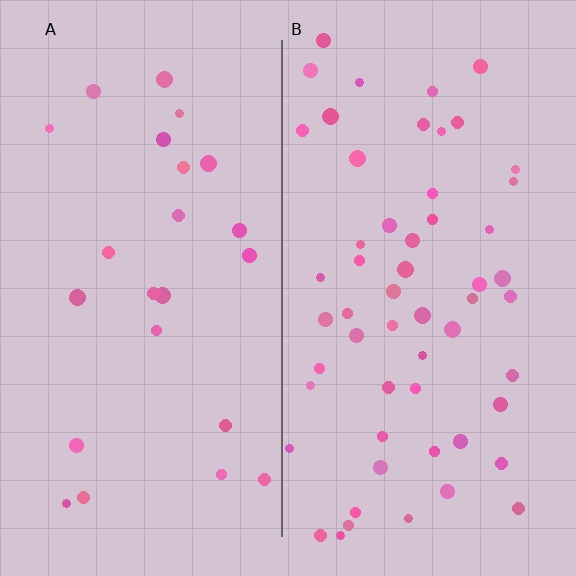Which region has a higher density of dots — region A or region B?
B (the right).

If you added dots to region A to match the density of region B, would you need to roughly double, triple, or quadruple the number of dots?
Approximately double.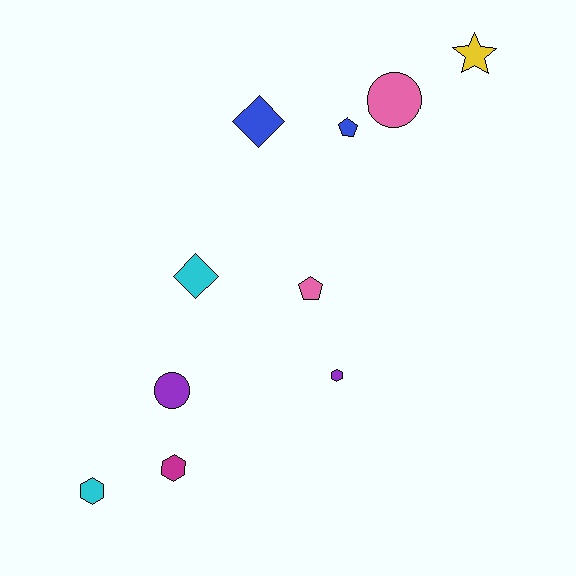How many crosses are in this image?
There are no crosses.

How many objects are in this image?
There are 10 objects.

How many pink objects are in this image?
There are 2 pink objects.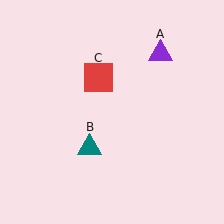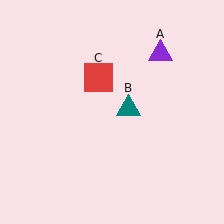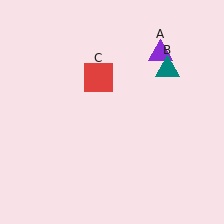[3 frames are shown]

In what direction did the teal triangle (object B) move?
The teal triangle (object B) moved up and to the right.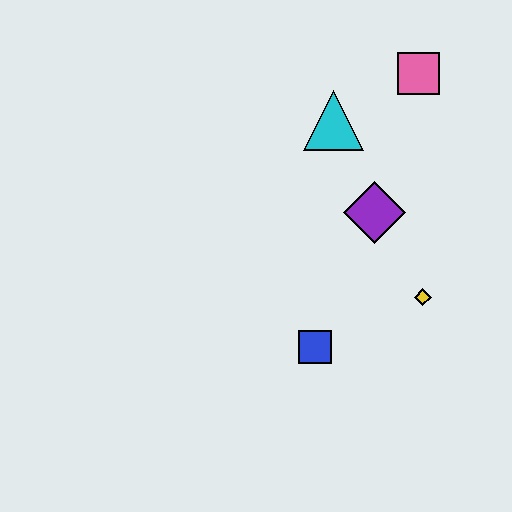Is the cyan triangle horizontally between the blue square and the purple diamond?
Yes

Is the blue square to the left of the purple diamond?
Yes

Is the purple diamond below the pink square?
Yes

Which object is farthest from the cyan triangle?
The blue square is farthest from the cyan triangle.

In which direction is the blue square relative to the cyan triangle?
The blue square is below the cyan triangle.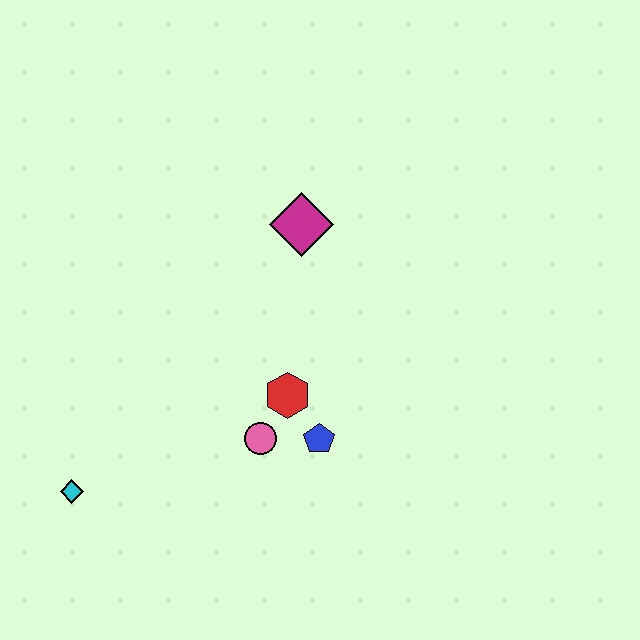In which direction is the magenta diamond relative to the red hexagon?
The magenta diamond is above the red hexagon.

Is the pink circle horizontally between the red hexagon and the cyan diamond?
Yes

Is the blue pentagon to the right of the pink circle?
Yes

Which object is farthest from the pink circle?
The magenta diamond is farthest from the pink circle.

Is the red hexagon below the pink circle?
No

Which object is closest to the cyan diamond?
The pink circle is closest to the cyan diamond.